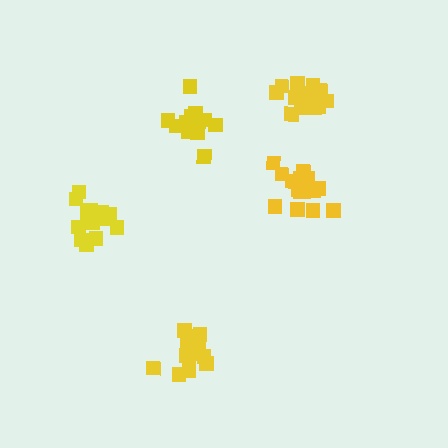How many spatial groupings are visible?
There are 5 spatial groupings.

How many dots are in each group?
Group 1: 17 dots, Group 2: 15 dots, Group 3: 16 dots, Group 4: 18 dots, Group 5: 14 dots (80 total).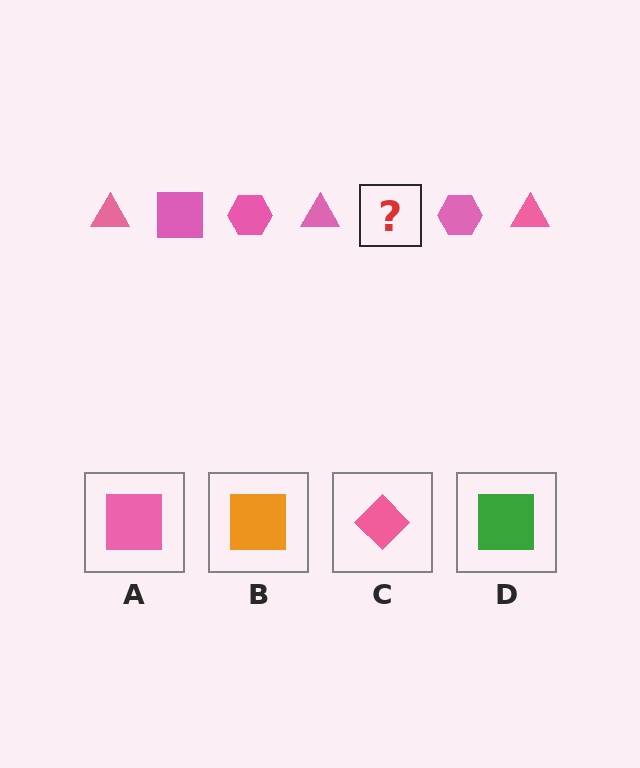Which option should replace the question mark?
Option A.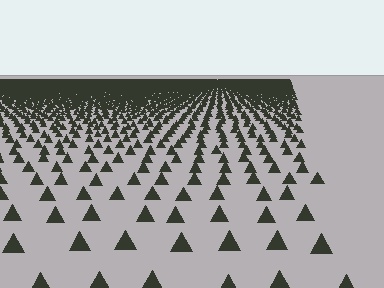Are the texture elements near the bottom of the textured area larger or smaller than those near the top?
Larger. Near the bottom, elements are closer to the viewer and appear at a bigger on-screen size.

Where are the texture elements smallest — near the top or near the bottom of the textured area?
Near the top.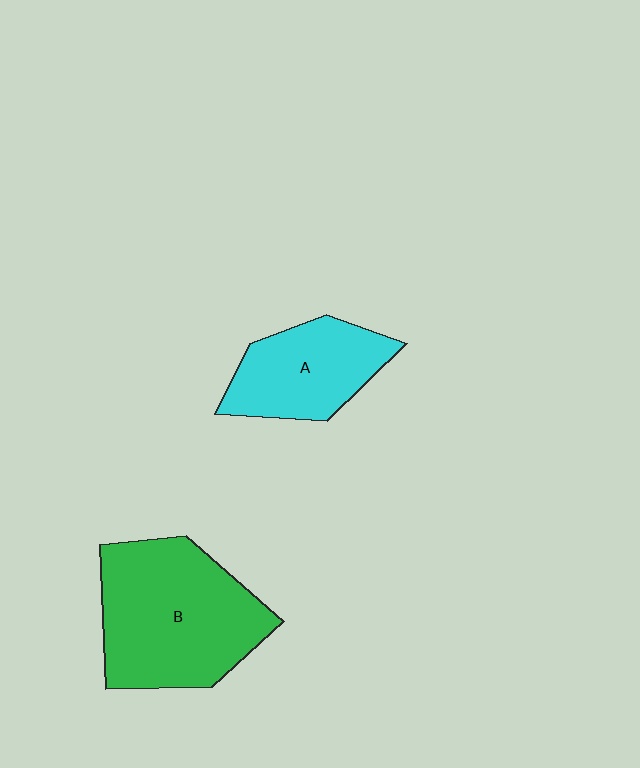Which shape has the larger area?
Shape B (green).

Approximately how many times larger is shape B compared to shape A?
Approximately 1.7 times.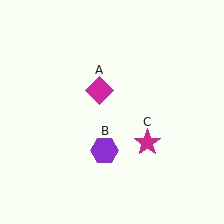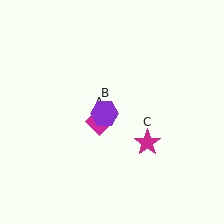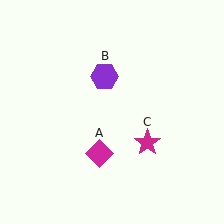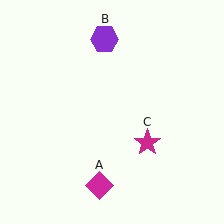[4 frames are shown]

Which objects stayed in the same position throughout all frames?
Magenta star (object C) remained stationary.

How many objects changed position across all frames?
2 objects changed position: magenta diamond (object A), purple hexagon (object B).